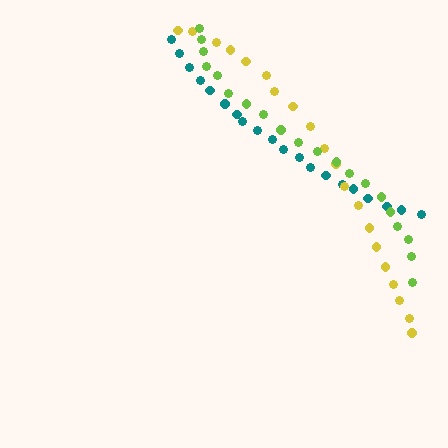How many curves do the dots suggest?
There are 3 distinct paths.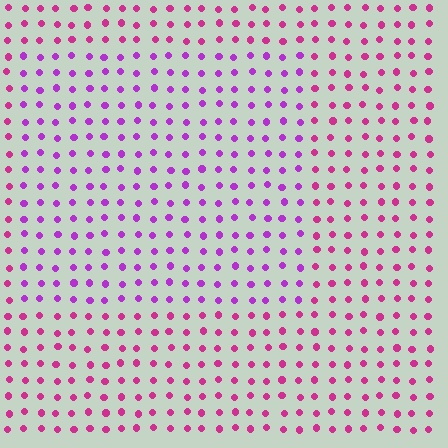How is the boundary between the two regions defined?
The boundary is defined purely by a slight shift in hue (about 33 degrees). Spacing, size, and orientation are identical on both sides.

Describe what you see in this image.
The image is filled with small magenta elements in a uniform arrangement. A rectangle-shaped region is visible where the elements are tinted to a slightly different hue, forming a subtle color boundary.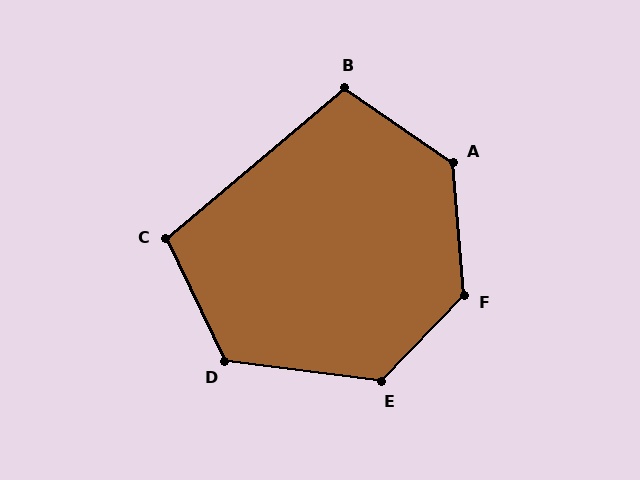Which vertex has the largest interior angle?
F, at approximately 132 degrees.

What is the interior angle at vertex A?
Approximately 129 degrees (obtuse).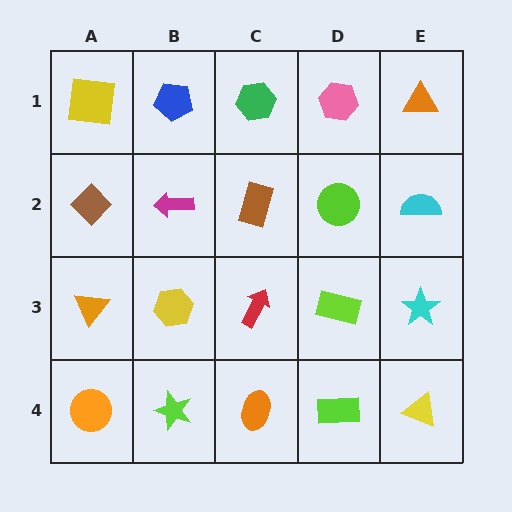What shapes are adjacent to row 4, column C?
A red arrow (row 3, column C), a lime star (row 4, column B), a lime rectangle (row 4, column D).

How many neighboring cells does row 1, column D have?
3.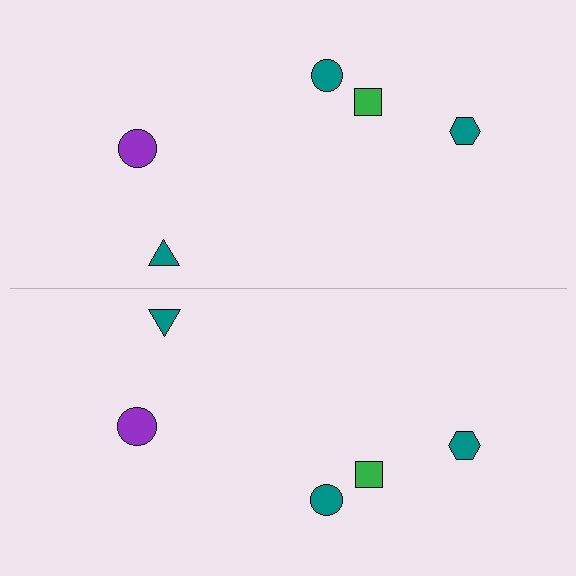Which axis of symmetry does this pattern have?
The pattern has a horizontal axis of symmetry running through the center of the image.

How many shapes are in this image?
There are 10 shapes in this image.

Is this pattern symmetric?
Yes, this pattern has bilateral (reflection) symmetry.